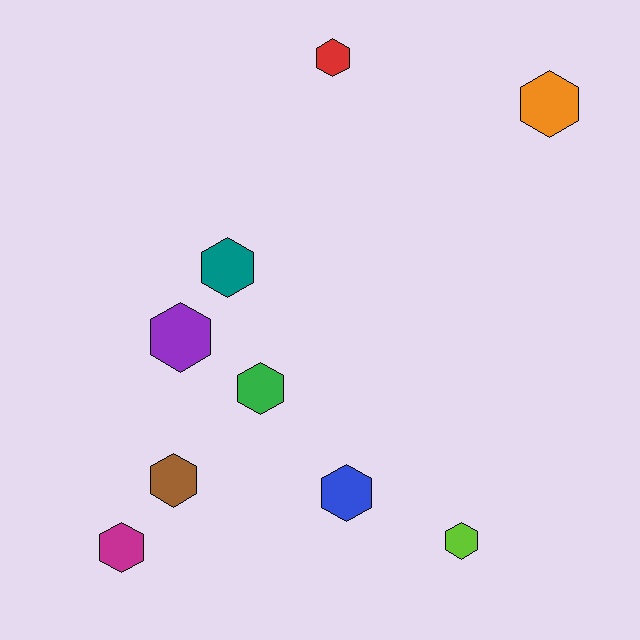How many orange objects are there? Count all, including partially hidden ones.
There is 1 orange object.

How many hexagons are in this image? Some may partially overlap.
There are 9 hexagons.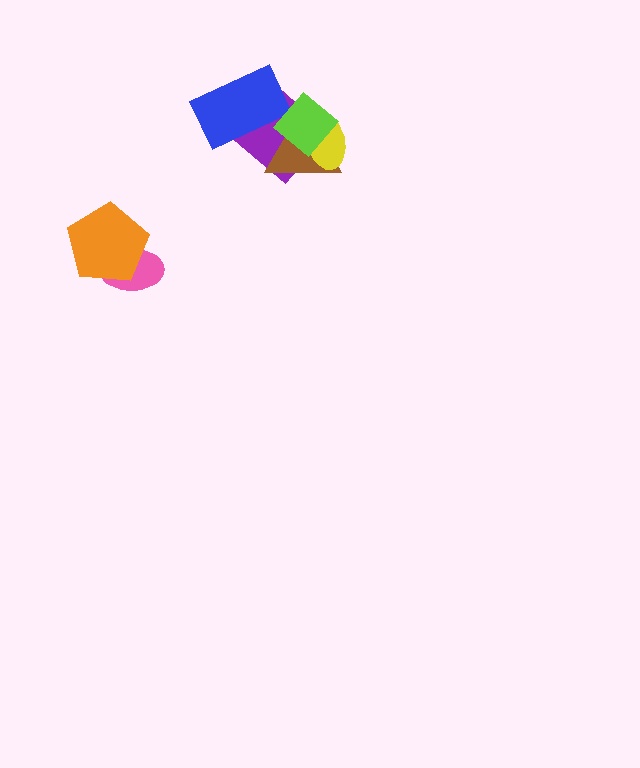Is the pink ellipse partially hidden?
Yes, it is partially covered by another shape.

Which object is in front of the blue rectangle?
The lime diamond is in front of the blue rectangle.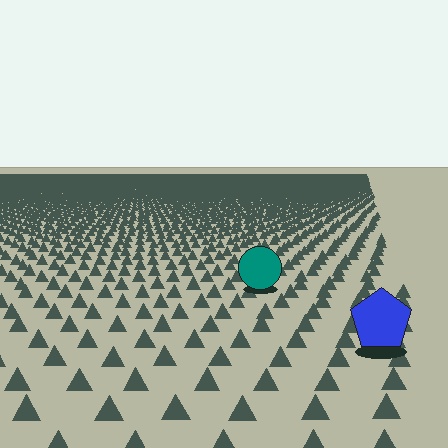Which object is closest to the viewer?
The blue pentagon is closest. The texture marks near it are larger and more spread out.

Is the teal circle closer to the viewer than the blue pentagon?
No. The blue pentagon is closer — you can tell from the texture gradient: the ground texture is coarser near it.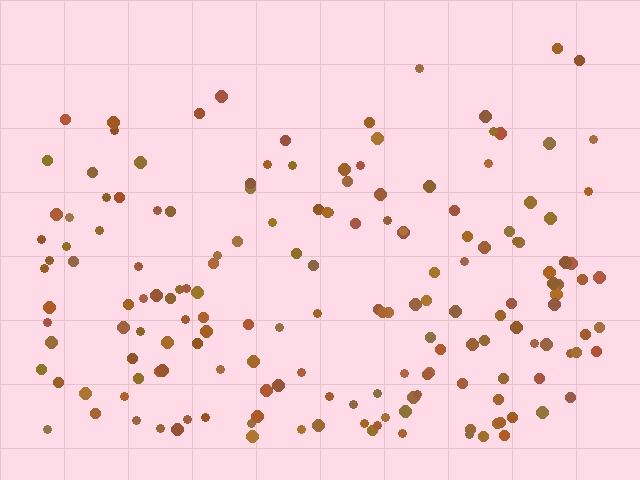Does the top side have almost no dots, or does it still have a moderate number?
Still a moderate number, just noticeably fewer than the bottom.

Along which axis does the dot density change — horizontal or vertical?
Vertical.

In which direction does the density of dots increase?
From top to bottom, with the bottom side densest.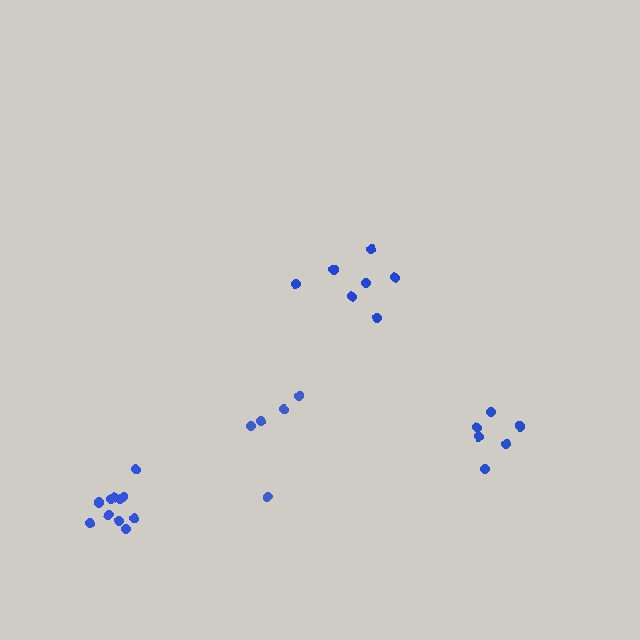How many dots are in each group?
Group 1: 11 dots, Group 2: 5 dots, Group 3: 7 dots, Group 4: 6 dots (29 total).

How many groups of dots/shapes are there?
There are 4 groups.